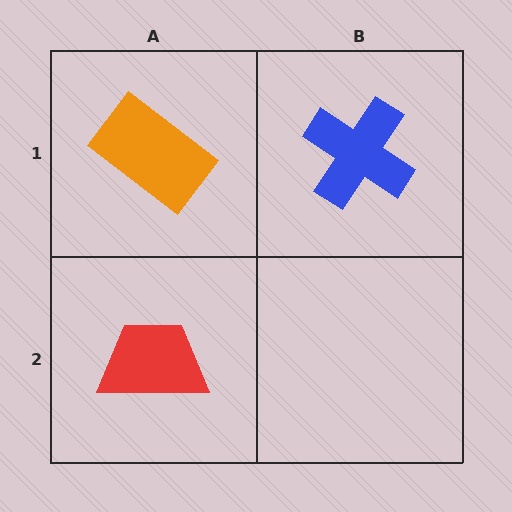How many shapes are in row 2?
1 shape.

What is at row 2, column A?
A red trapezoid.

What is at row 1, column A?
An orange rectangle.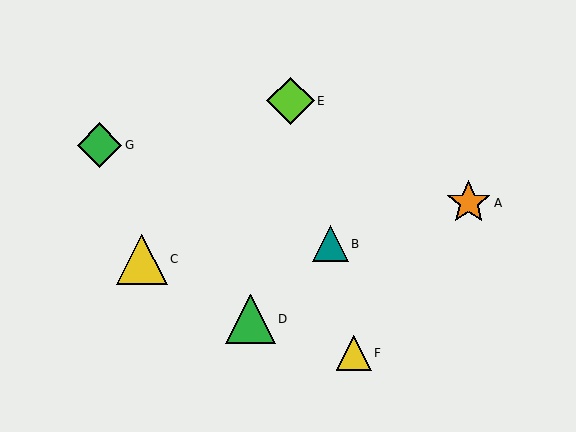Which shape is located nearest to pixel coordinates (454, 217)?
The orange star (labeled A) at (469, 203) is nearest to that location.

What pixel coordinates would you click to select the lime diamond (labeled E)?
Click at (291, 101) to select the lime diamond E.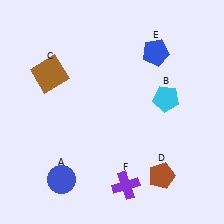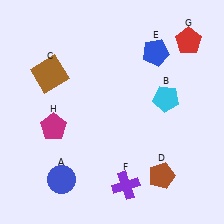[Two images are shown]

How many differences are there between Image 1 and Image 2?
There are 2 differences between the two images.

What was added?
A red pentagon (G), a magenta pentagon (H) were added in Image 2.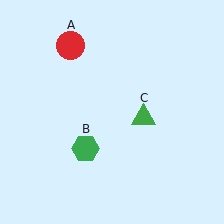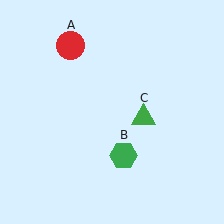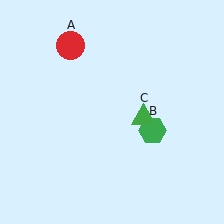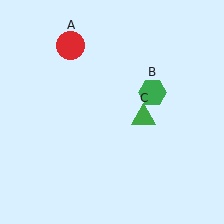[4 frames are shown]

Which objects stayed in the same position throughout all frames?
Red circle (object A) and green triangle (object C) remained stationary.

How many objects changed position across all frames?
1 object changed position: green hexagon (object B).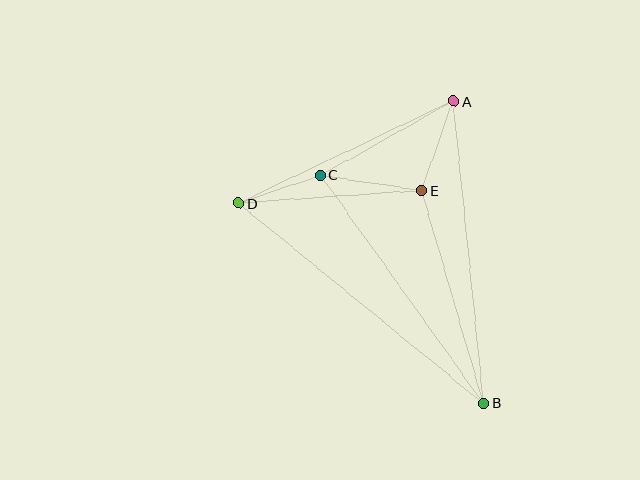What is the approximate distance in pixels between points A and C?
The distance between A and C is approximately 152 pixels.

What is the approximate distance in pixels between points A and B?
The distance between A and B is approximately 304 pixels.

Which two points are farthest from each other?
Points B and D are farthest from each other.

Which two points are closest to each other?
Points C and D are closest to each other.